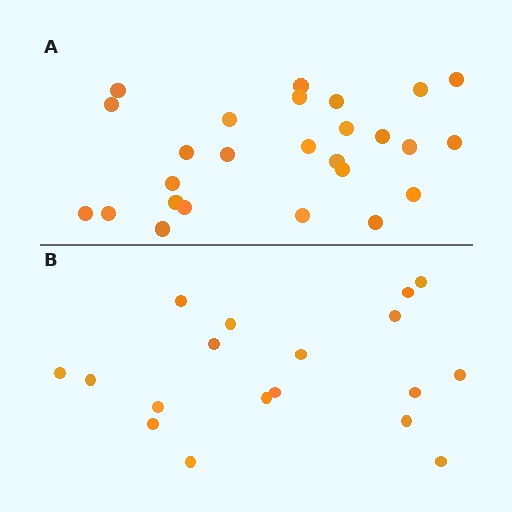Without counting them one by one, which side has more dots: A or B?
Region A (the top region) has more dots.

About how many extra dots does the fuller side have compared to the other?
Region A has roughly 8 or so more dots than region B.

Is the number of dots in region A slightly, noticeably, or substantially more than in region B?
Region A has noticeably more, but not dramatically so. The ratio is roughly 1.4 to 1.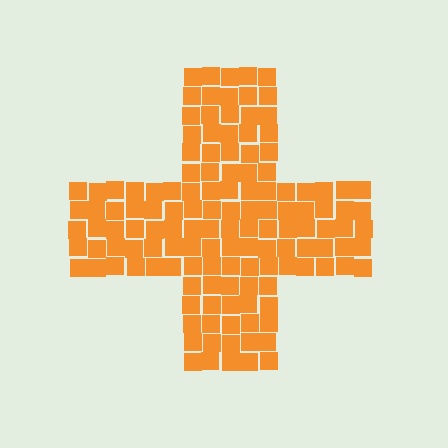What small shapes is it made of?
It is made of small squares.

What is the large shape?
The large shape is a cross.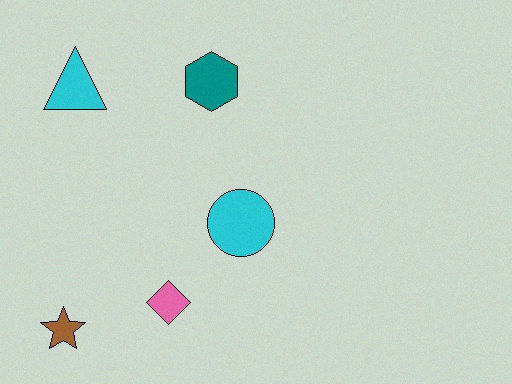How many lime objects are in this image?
There are no lime objects.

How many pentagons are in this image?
There are no pentagons.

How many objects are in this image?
There are 5 objects.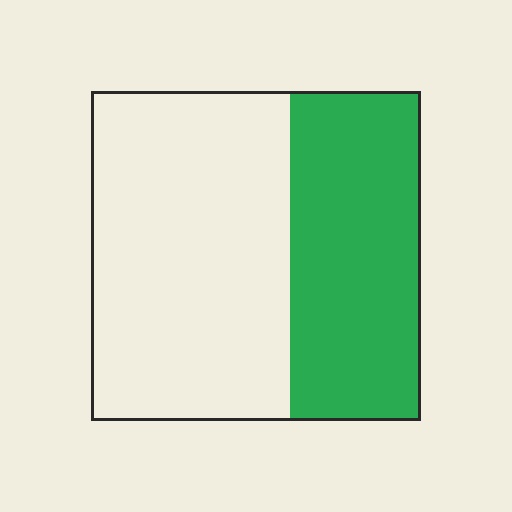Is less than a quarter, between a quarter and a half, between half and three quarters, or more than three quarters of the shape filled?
Between a quarter and a half.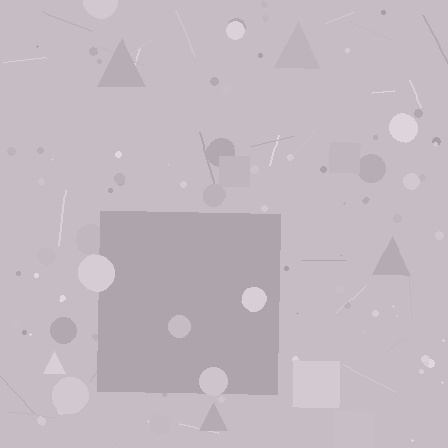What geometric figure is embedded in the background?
A square is embedded in the background.